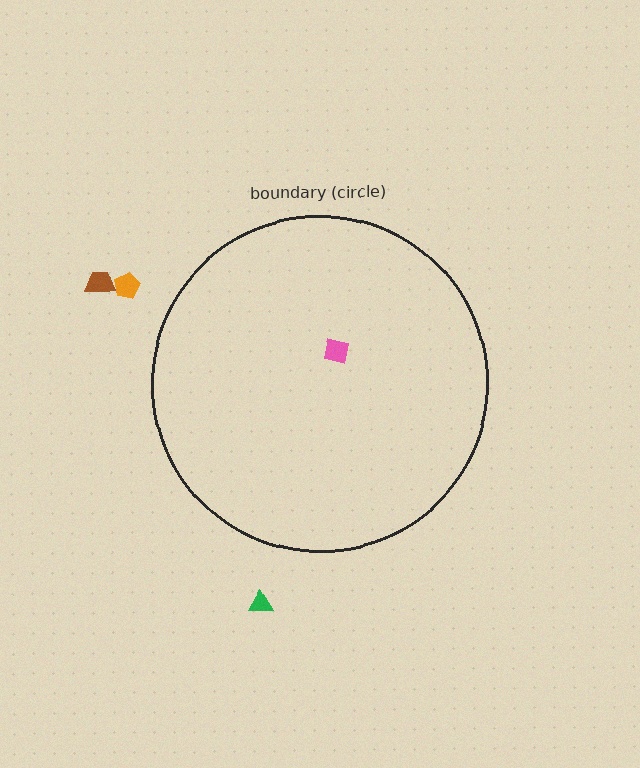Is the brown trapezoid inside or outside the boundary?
Outside.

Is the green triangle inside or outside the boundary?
Outside.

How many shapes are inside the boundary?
1 inside, 3 outside.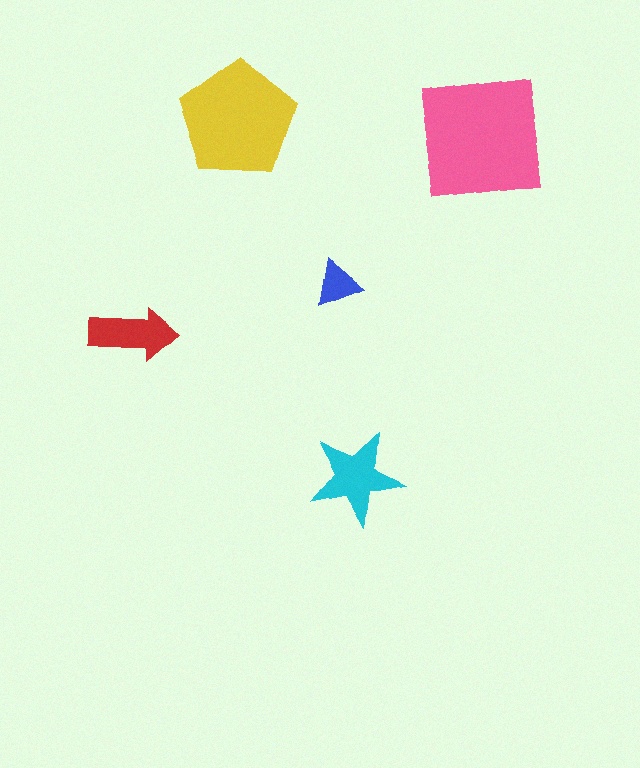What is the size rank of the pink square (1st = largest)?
1st.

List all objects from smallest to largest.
The blue triangle, the red arrow, the cyan star, the yellow pentagon, the pink square.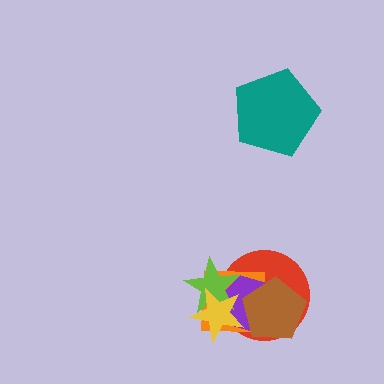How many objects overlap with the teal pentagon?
0 objects overlap with the teal pentagon.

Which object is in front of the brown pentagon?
The yellow star is in front of the brown pentagon.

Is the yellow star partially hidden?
No, no other shape covers it.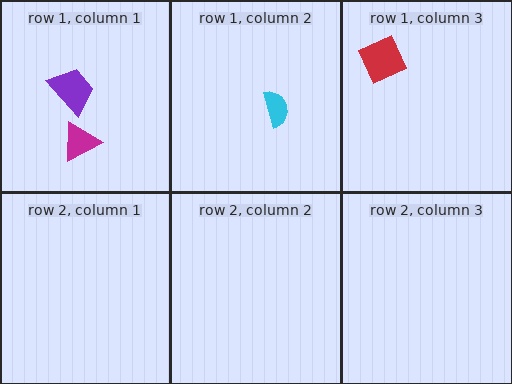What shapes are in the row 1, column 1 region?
The magenta triangle, the purple trapezoid.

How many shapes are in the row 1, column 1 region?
2.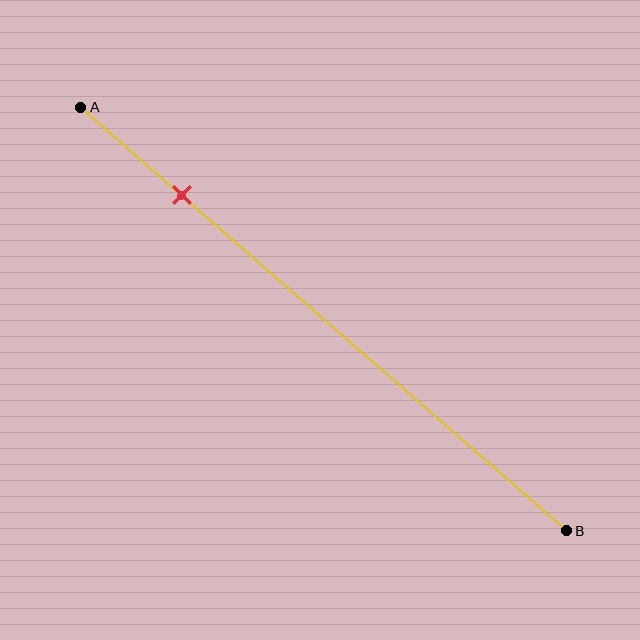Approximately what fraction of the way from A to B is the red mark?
The red mark is approximately 20% of the way from A to B.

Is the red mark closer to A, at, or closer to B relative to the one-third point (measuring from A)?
The red mark is closer to point A than the one-third point of segment AB.